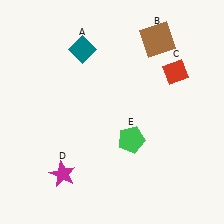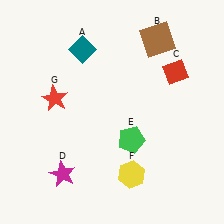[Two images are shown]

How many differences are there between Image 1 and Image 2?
There are 2 differences between the two images.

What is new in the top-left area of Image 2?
A red star (G) was added in the top-left area of Image 2.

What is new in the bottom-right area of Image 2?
A yellow hexagon (F) was added in the bottom-right area of Image 2.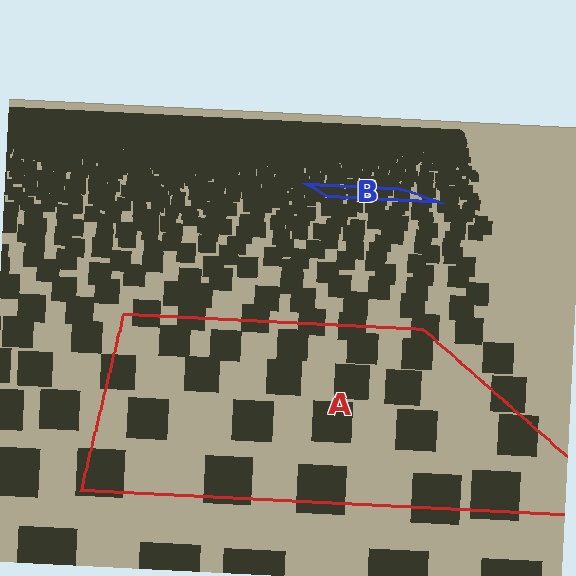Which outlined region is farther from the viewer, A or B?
Region B is farther from the viewer — the texture elements inside it appear smaller and more densely packed.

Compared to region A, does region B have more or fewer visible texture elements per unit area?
Region B has more texture elements per unit area — they are packed more densely because it is farther away.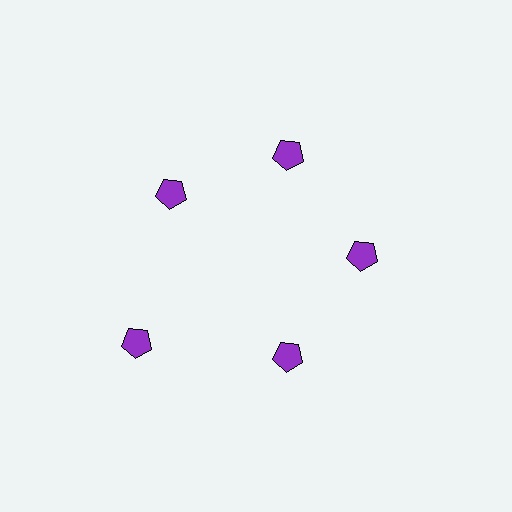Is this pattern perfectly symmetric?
No. The 5 purple pentagons are arranged in a ring, but one element near the 8 o'clock position is pushed outward from the center, breaking the 5-fold rotational symmetry.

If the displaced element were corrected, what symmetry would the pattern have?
It would have 5-fold rotational symmetry — the pattern would map onto itself every 72 degrees.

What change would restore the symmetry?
The symmetry would be restored by moving it inward, back onto the ring so that all 5 pentagons sit at equal angles and equal distance from the center.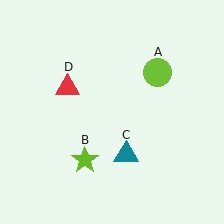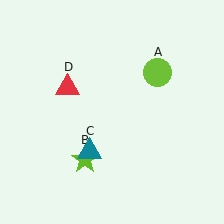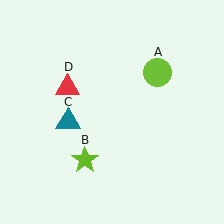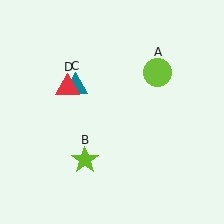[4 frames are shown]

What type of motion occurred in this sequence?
The teal triangle (object C) rotated clockwise around the center of the scene.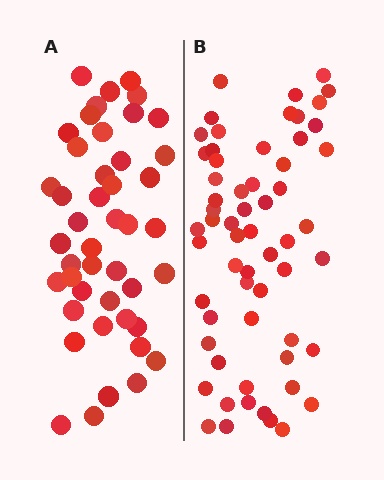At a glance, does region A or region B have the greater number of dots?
Region B (the right region) has more dots.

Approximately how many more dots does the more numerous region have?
Region B has approximately 15 more dots than region A.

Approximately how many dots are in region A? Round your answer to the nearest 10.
About 40 dots. (The exact count is 45, which rounds to 40.)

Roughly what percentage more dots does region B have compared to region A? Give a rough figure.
About 35% more.